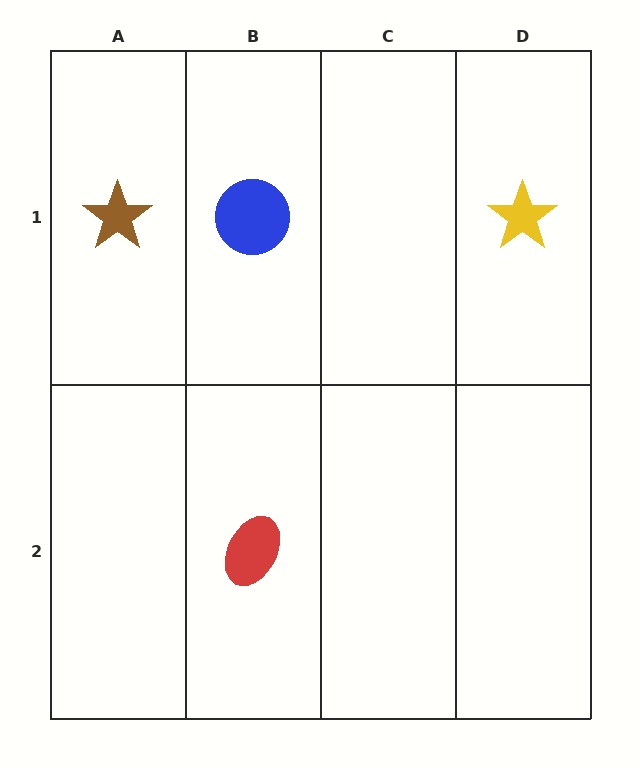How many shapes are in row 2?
1 shape.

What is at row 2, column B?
A red ellipse.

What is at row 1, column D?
A yellow star.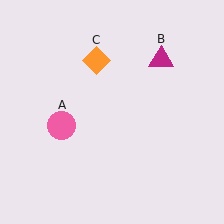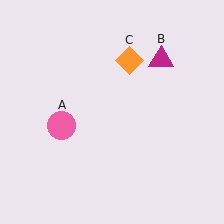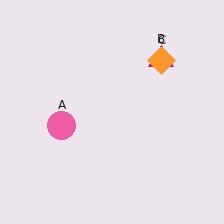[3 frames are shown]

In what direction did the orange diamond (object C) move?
The orange diamond (object C) moved right.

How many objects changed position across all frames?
1 object changed position: orange diamond (object C).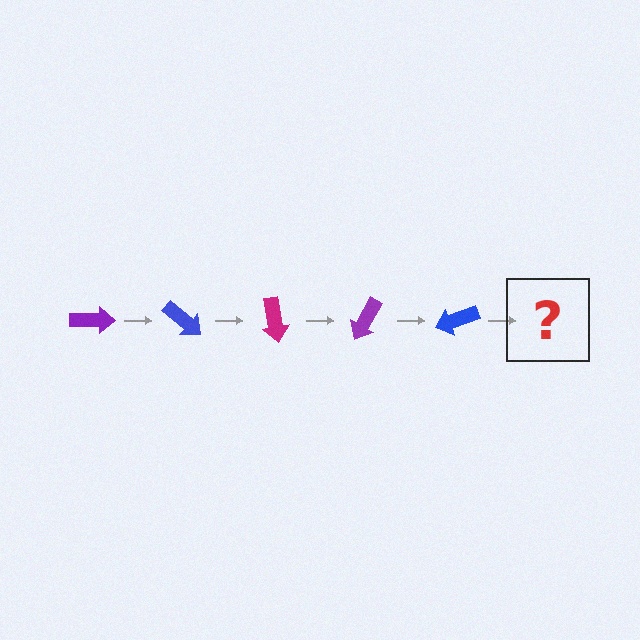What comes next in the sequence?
The next element should be a magenta arrow, rotated 200 degrees from the start.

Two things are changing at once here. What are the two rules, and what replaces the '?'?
The two rules are that it rotates 40 degrees each step and the color cycles through purple, blue, and magenta. The '?' should be a magenta arrow, rotated 200 degrees from the start.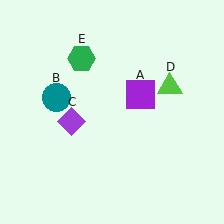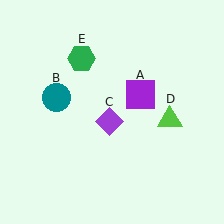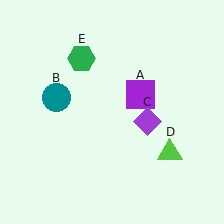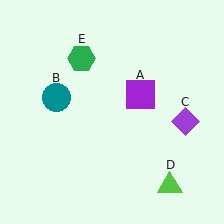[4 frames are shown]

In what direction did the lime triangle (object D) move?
The lime triangle (object D) moved down.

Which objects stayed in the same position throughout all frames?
Purple square (object A) and teal circle (object B) and green hexagon (object E) remained stationary.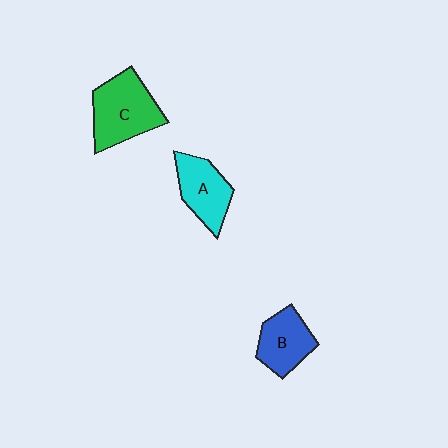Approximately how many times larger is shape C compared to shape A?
Approximately 1.4 times.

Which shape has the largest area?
Shape C (green).